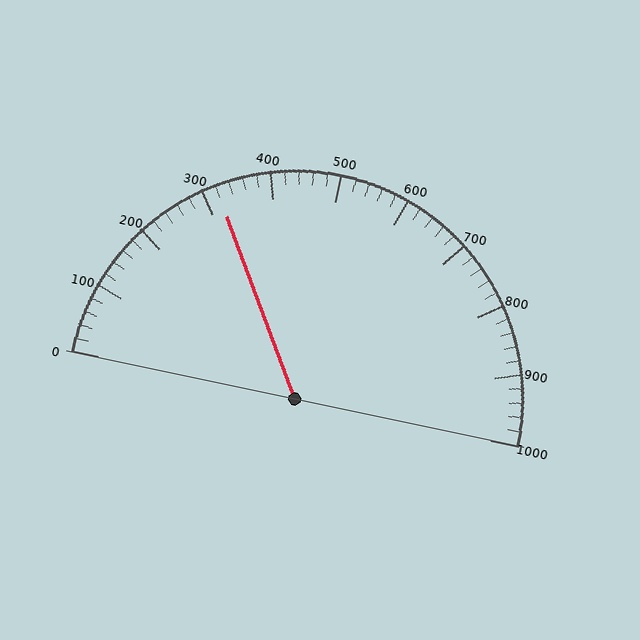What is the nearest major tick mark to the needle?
The nearest major tick mark is 300.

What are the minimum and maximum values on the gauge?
The gauge ranges from 0 to 1000.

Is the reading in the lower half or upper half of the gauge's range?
The reading is in the lower half of the range (0 to 1000).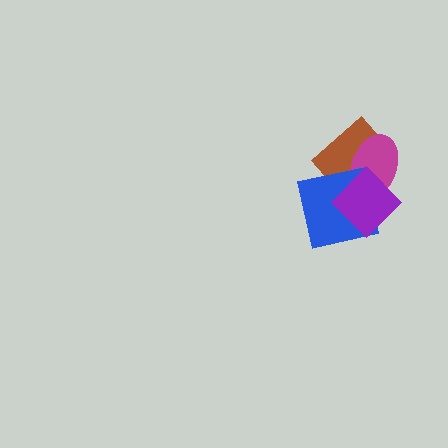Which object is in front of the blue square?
The purple diamond is in front of the blue square.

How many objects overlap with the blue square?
3 objects overlap with the blue square.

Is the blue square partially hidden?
Yes, it is partially covered by another shape.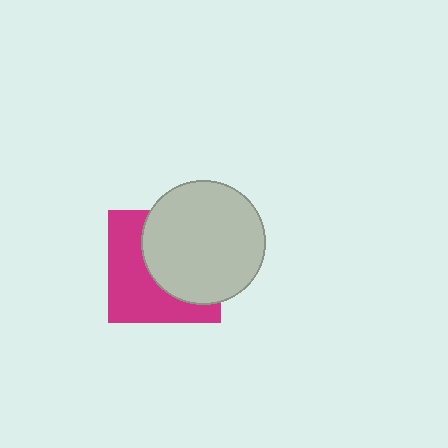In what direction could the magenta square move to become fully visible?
The magenta square could move toward the lower-left. That would shift it out from behind the light gray circle entirely.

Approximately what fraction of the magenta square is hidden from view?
Roughly 52% of the magenta square is hidden behind the light gray circle.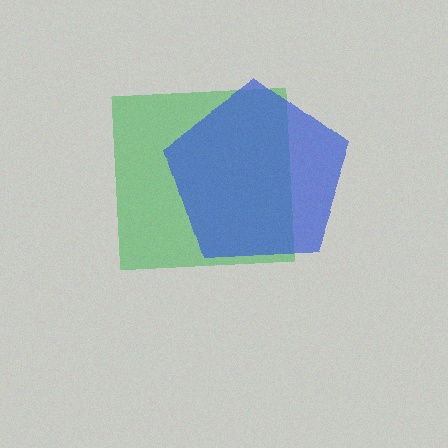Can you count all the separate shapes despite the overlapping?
Yes, there are 2 separate shapes.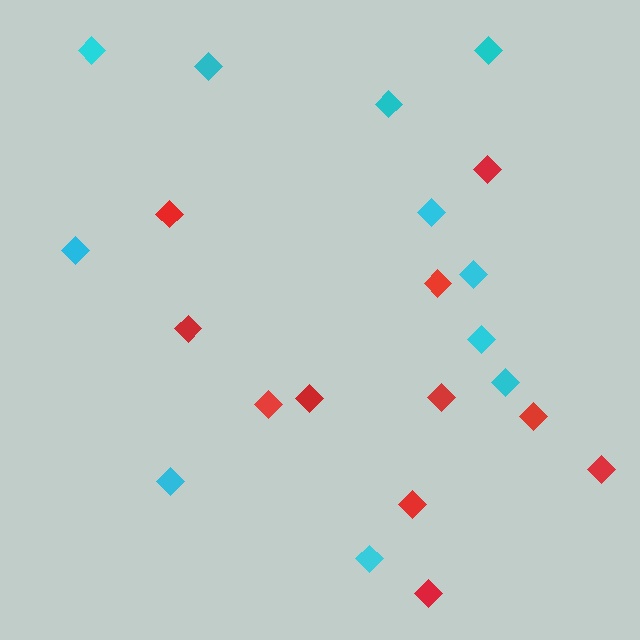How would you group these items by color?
There are 2 groups: one group of red diamonds (11) and one group of cyan diamonds (11).